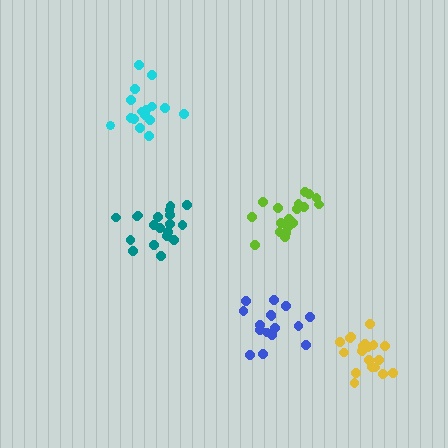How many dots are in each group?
Group 1: 16 dots, Group 2: 19 dots, Group 3: 18 dots, Group 4: 16 dots, Group 5: 19 dots (88 total).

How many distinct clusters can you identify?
There are 5 distinct clusters.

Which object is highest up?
The cyan cluster is topmost.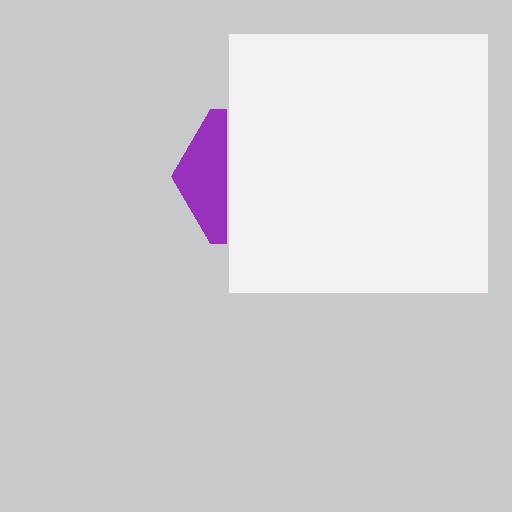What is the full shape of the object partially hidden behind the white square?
The partially hidden object is a purple hexagon.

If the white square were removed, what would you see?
You would see the complete purple hexagon.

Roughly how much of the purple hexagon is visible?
A small part of it is visible (roughly 32%).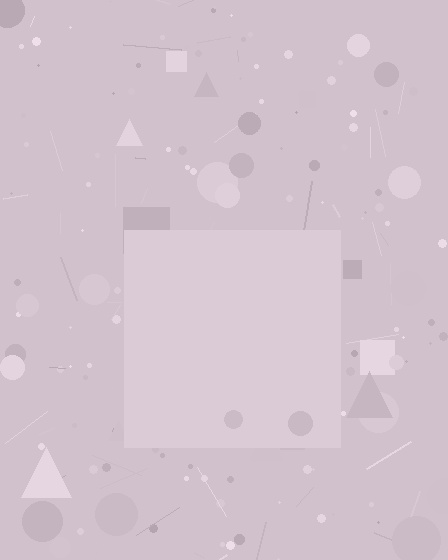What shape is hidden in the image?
A square is hidden in the image.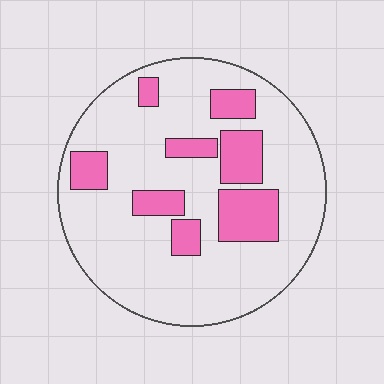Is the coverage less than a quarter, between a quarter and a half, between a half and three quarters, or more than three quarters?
Less than a quarter.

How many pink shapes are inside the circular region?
8.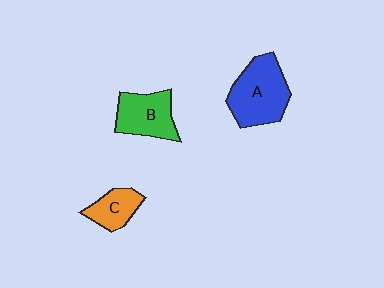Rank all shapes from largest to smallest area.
From largest to smallest: A (blue), B (green), C (orange).